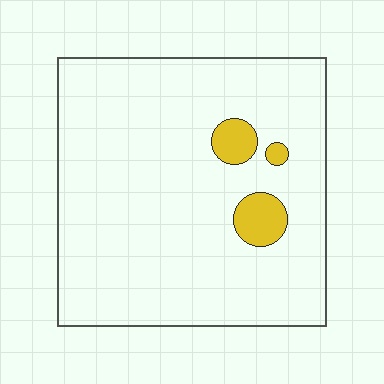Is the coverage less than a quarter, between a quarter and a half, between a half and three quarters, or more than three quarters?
Less than a quarter.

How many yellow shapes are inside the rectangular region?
3.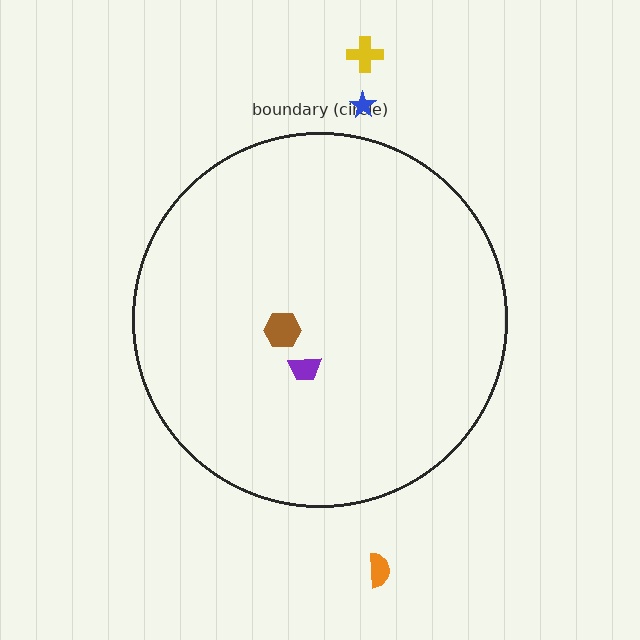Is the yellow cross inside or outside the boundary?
Outside.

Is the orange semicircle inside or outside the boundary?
Outside.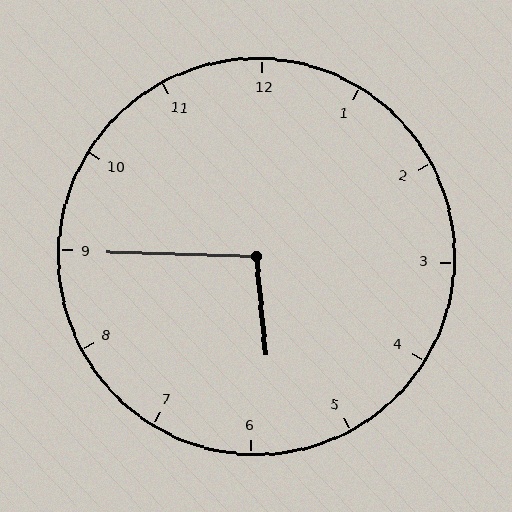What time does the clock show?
5:45.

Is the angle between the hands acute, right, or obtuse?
It is obtuse.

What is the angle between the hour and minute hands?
Approximately 98 degrees.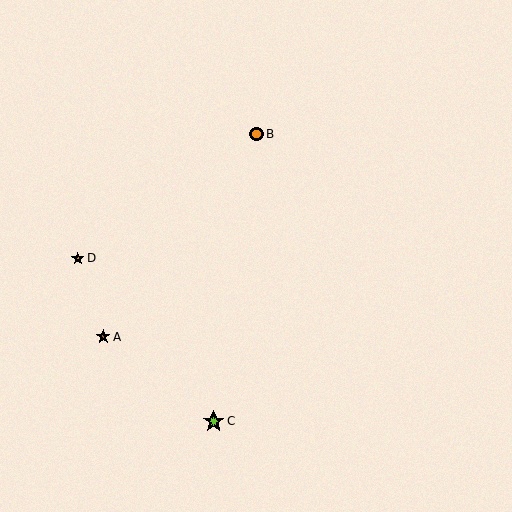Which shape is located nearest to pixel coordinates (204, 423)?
The lime star (labeled C) at (214, 421) is nearest to that location.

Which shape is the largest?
The lime star (labeled C) is the largest.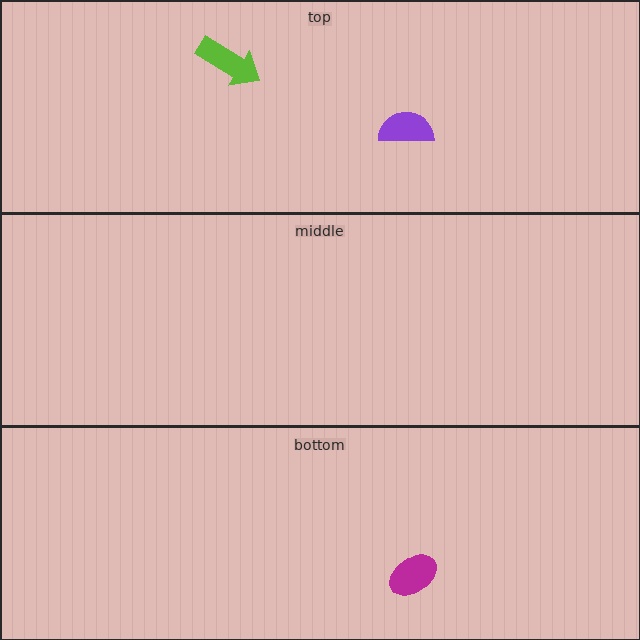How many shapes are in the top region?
2.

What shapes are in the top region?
The lime arrow, the purple semicircle.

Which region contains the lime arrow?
The top region.